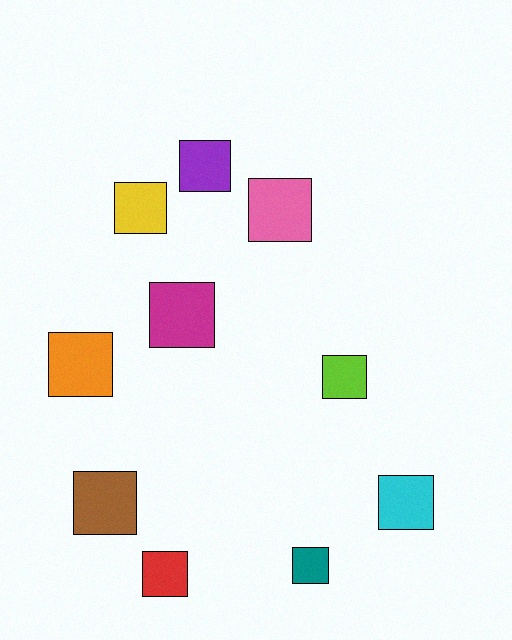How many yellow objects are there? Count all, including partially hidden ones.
There is 1 yellow object.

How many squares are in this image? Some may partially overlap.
There are 10 squares.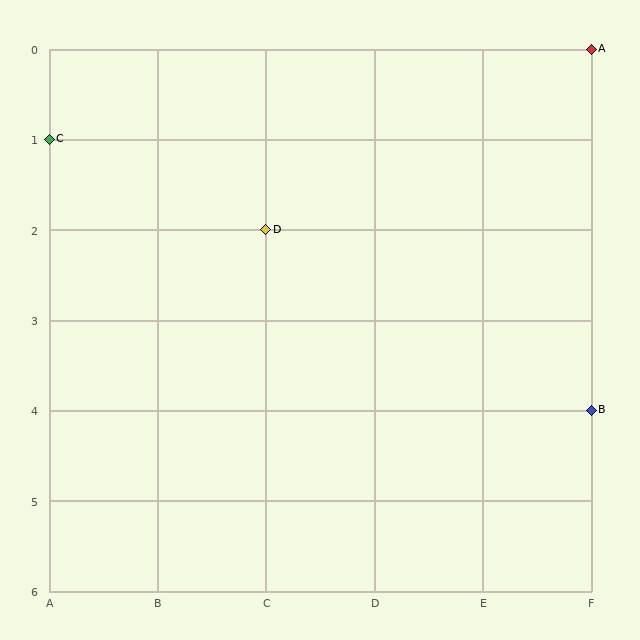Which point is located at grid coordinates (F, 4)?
Point B is at (F, 4).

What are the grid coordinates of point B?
Point B is at grid coordinates (F, 4).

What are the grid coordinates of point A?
Point A is at grid coordinates (F, 0).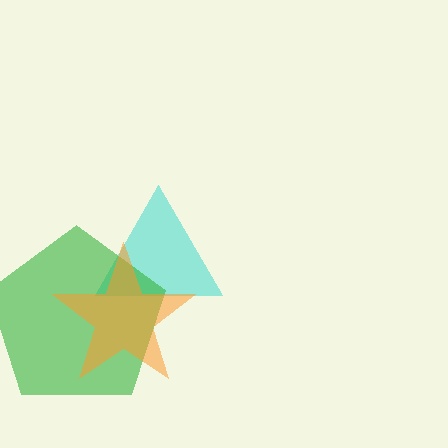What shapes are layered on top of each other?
The layered shapes are: a cyan triangle, a green pentagon, an orange star.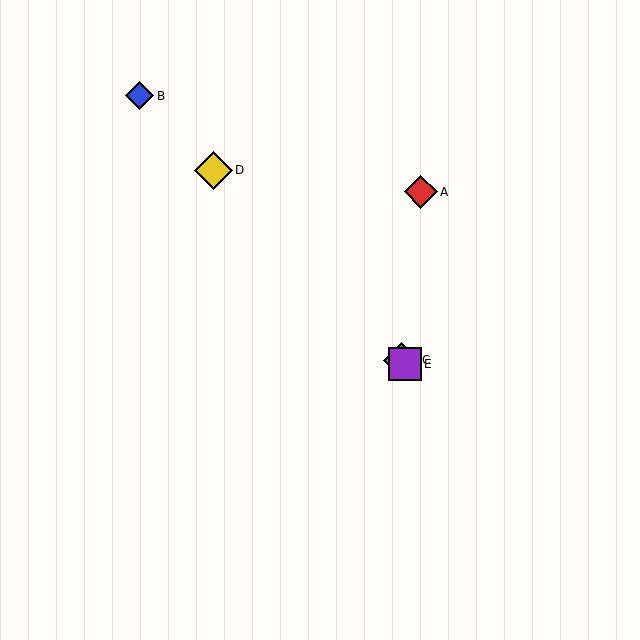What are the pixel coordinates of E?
Object E is at (405, 364).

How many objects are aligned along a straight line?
4 objects (B, C, D, E) are aligned along a straight line.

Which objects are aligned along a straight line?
Objects B, C, D, E are aligned along a straight line.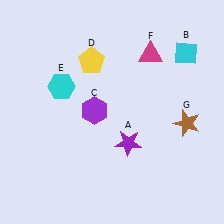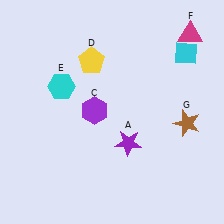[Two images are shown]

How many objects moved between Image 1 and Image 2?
1 object moved between the two images.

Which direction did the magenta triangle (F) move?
The magenta triangle (F) moved right.